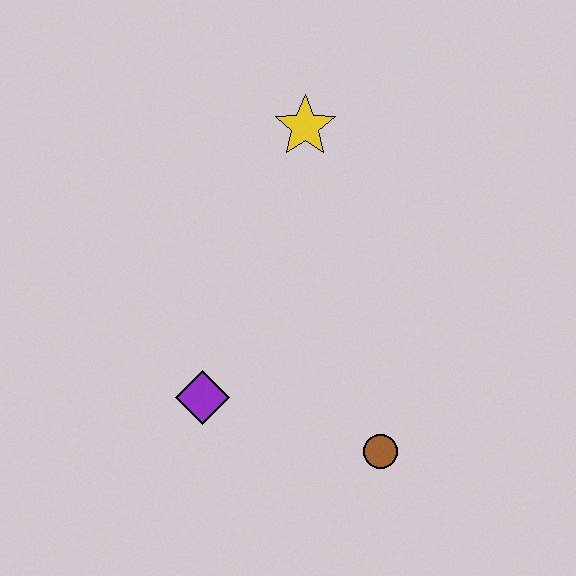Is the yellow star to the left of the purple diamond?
No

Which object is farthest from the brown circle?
The yellow star is farthest from the brown circle.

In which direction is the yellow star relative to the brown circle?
The yellow star is above the brown circle.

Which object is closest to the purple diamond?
The brown circle is closest to the purple diamond.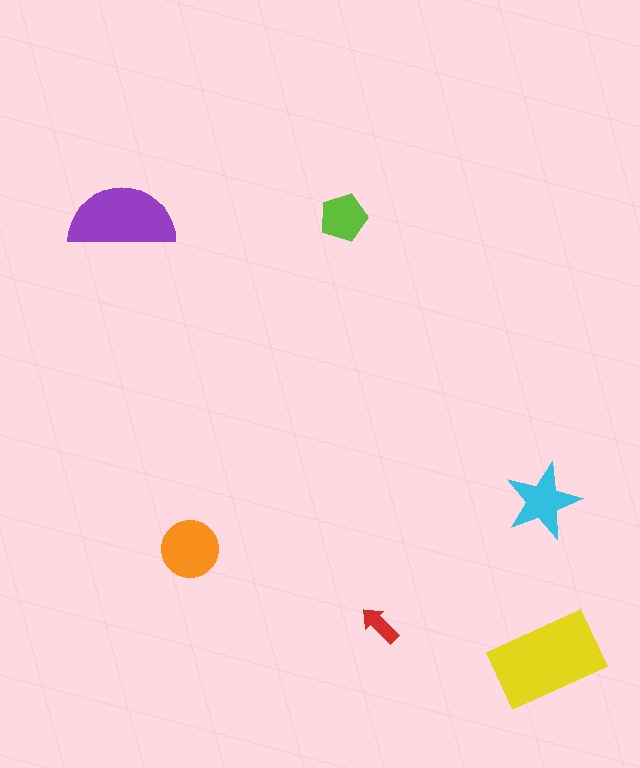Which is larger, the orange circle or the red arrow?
The orange circle.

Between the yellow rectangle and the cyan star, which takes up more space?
The yellow rectangle.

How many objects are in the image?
There are 6 objects in the image.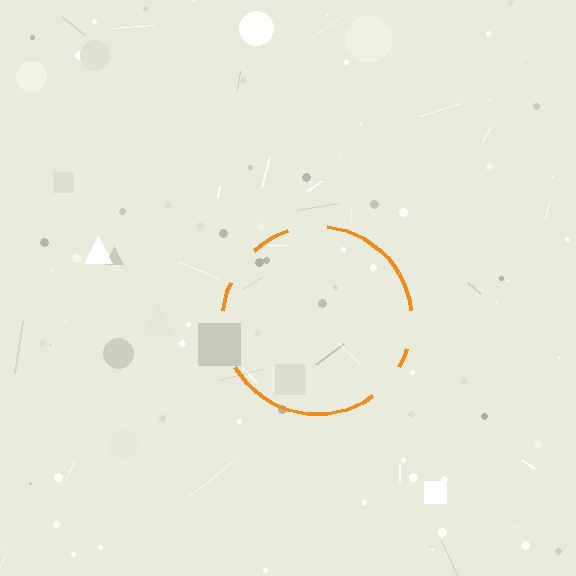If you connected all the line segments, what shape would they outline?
They would outline a circle.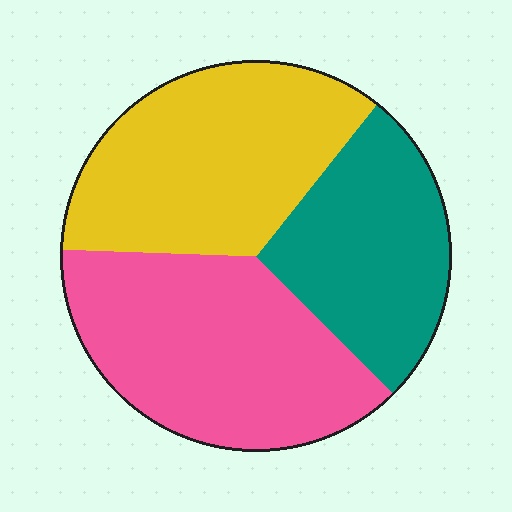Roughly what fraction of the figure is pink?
Pink covers 38% of the figure.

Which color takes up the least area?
Teal, at roughly 25%.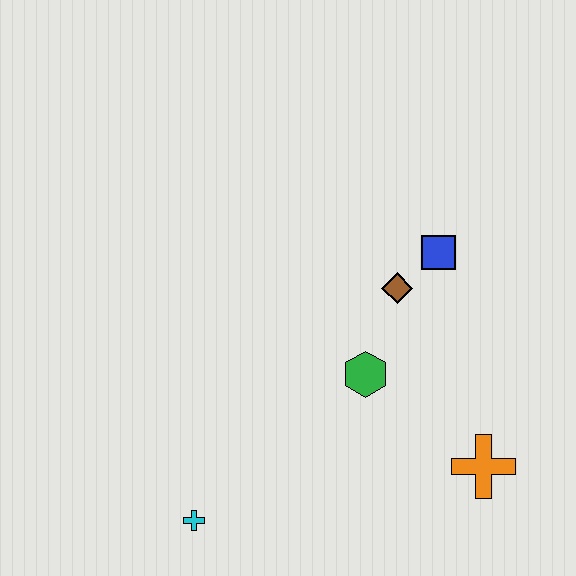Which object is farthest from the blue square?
The cyan cross is farthest from the blue square.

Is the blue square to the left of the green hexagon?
No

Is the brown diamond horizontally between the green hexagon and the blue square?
Yes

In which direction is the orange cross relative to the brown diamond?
The orange cross is below the brown diamond.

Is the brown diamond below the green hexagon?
No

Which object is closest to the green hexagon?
The brown diamond is closest to the green hexagon.